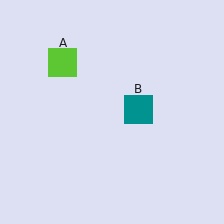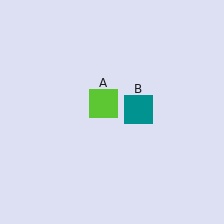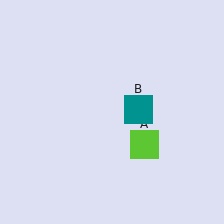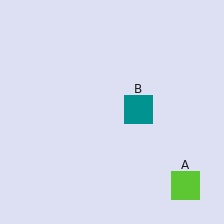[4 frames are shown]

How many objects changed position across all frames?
1 object changed position: lime square (object A).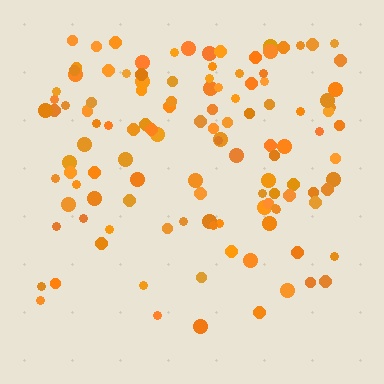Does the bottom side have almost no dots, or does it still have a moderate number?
Still a moderate number, just noticeably fewer than the top.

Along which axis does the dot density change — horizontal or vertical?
Vertical.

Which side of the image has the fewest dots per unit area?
The bottom.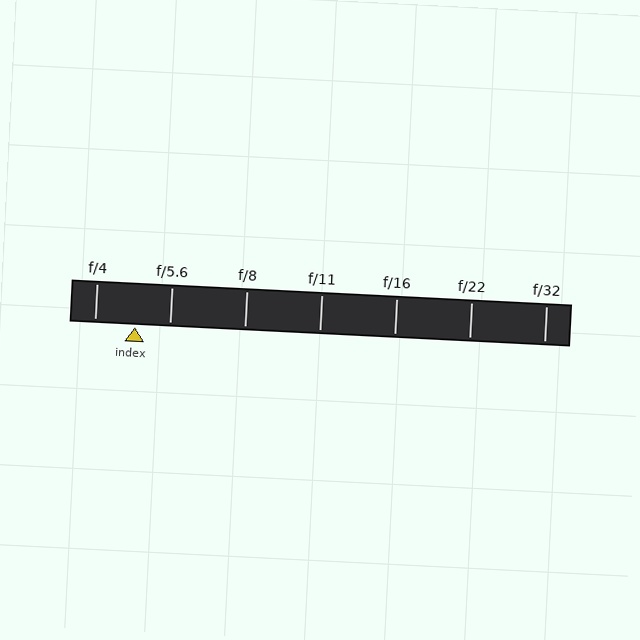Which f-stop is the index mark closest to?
The index mark is closest to f/5.6.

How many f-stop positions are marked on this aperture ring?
There are 7 f-stop positions marked.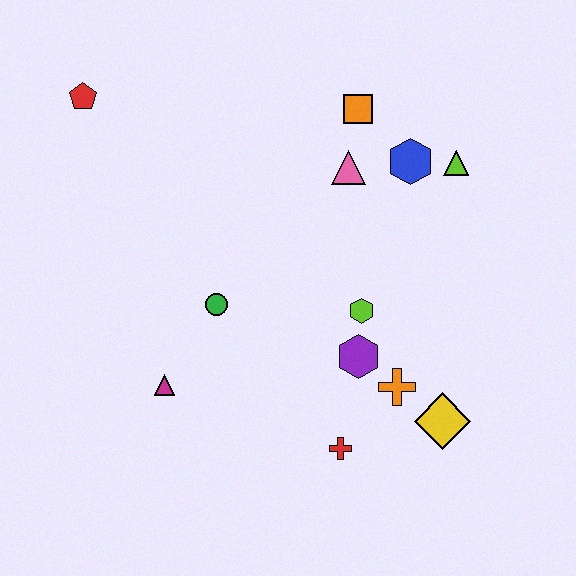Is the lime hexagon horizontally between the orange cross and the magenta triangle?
Yes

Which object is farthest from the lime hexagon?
The red pentagon is farthest from the lime hexagon.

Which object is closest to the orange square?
The pink triangle is closest to the orange square.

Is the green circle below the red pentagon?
Yes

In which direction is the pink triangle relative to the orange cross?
The pink triangle is above the orange cross.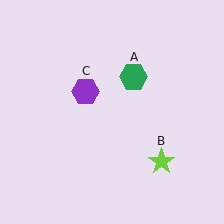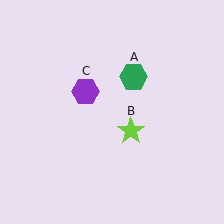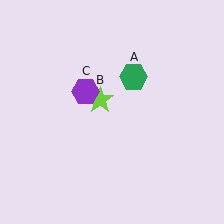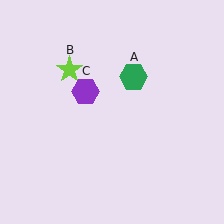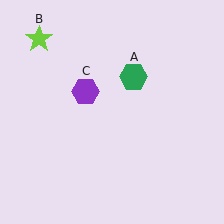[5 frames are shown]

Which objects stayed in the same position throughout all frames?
Green hexagon (object A) and purple hexagon (object C) remained stationary.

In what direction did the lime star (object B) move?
The lime star (object B) moved up and to the left.